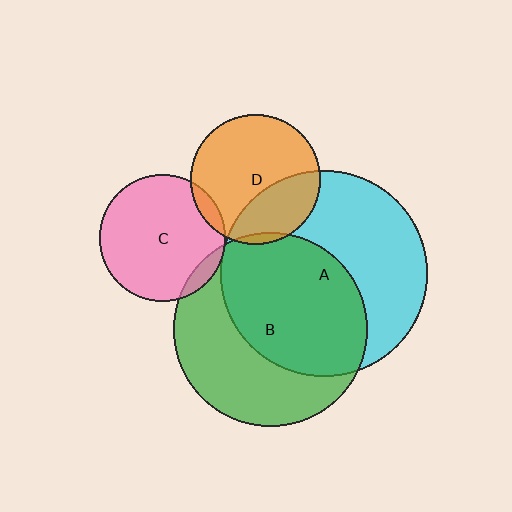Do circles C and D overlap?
Yes.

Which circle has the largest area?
Circle A (cyan).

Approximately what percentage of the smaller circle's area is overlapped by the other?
Approximately 5%.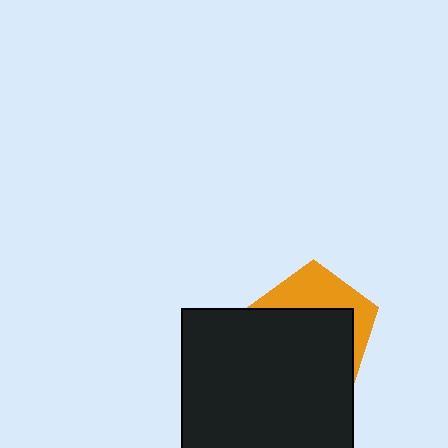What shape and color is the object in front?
The object in front is a black square.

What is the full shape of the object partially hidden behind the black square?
The partially hidden object is an orange pentagon.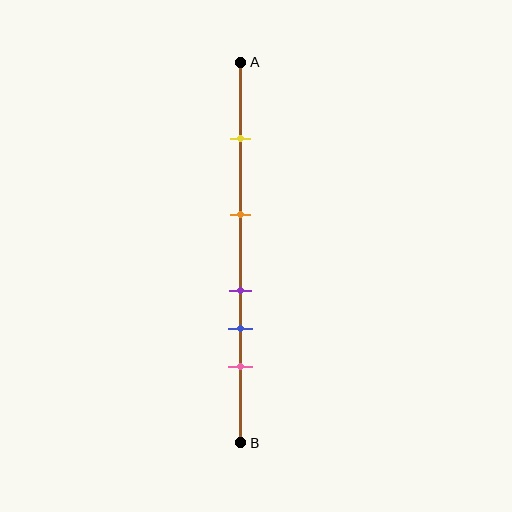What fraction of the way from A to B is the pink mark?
The pink mark is approximately 80% (0.8) of the way from A to B.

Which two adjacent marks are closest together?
The purple and blue marks are the closest adjacent pair.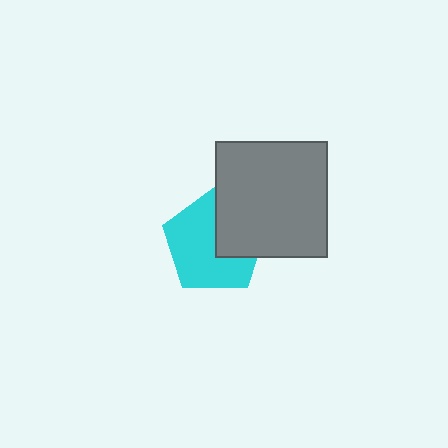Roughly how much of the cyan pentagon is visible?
Most of it is visible (roughly 66%).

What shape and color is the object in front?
The object in front is a gray rectangle.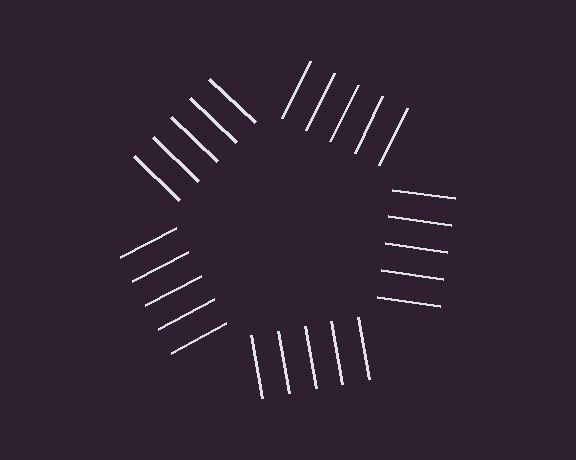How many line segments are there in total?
25 — 5 along each of the 5 edges.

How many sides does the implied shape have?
5 sides — the line-ends trace a pentagon.